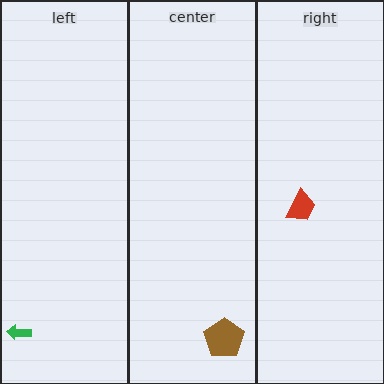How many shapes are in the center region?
1.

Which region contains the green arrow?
The left region.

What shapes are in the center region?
The brown pentagon.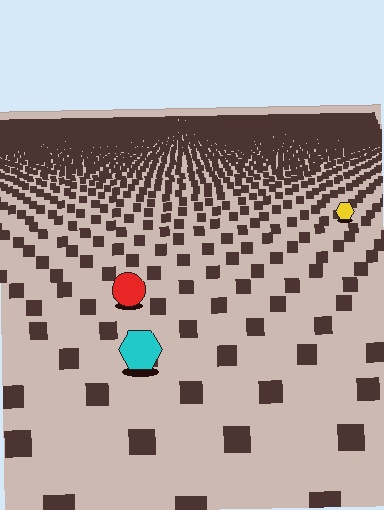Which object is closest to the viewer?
The cyan hexagon is closest. The texture marks near it are larger and more spread out.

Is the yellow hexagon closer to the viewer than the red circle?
No. The red circle is closer — you can tell from the texture gradient: the ground texture is coarser near it.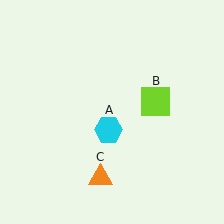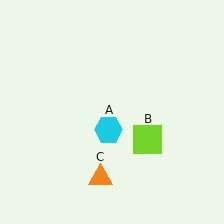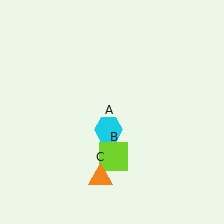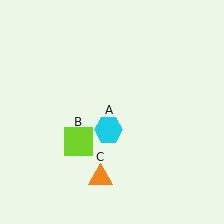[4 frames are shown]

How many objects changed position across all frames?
1 object changed position: lime square (object B).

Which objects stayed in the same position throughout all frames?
Cyan hexagon (object A) and orange triangle (object C) remained stationary.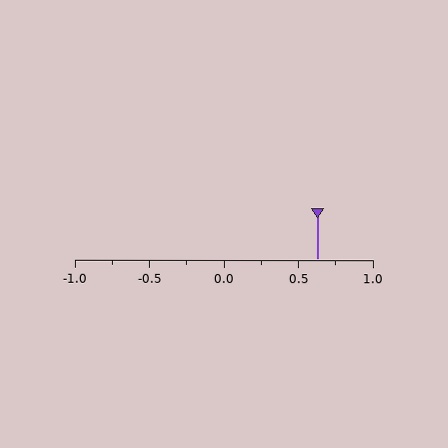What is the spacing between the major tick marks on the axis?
The major ticks are spaced 0.5 apart.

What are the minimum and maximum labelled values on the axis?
The axis runs from -1.0 to 1.0.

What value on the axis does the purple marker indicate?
The marker indicates approximately 0.62.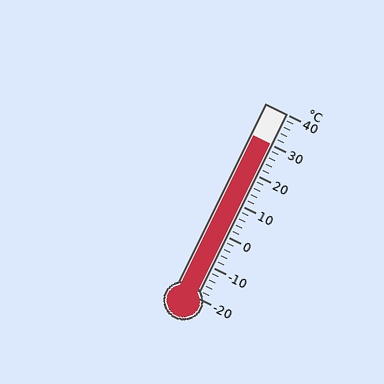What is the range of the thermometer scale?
The thermometer scale ranges from -20°C to 40°C.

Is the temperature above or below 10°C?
The temperature is above 10°C.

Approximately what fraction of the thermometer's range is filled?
The thermometer is filled to approximately 85% of its range.